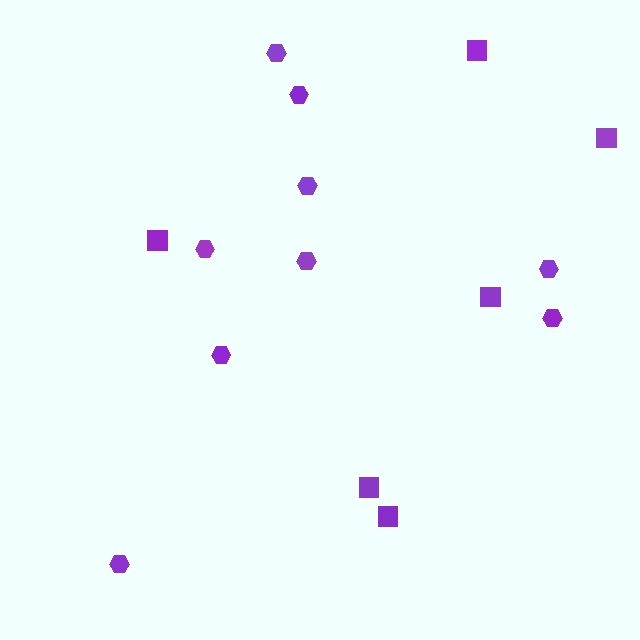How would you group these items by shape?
There are 2 groups: one group of hexagons (9) and one group of squares (6).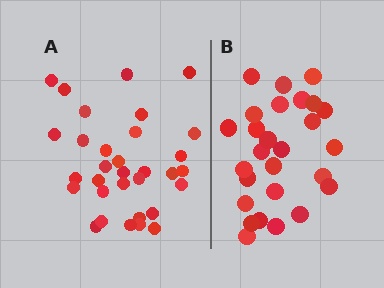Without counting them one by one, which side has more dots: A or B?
Region A (the left region) has more dots.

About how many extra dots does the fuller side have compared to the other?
Region A has about 5 more dots than region B.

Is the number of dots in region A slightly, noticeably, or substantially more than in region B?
Region A has only slightly more — the two regions are fairly close. The ratio is roughly 1.2 to 1.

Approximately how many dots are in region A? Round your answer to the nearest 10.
About 30 dots. (The exact count is 32, which rounds to 30.)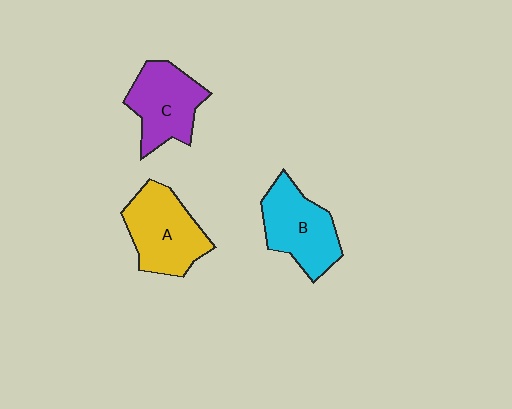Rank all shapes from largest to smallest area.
From largest to smallest: A (yellow), B (cyan), C (purple).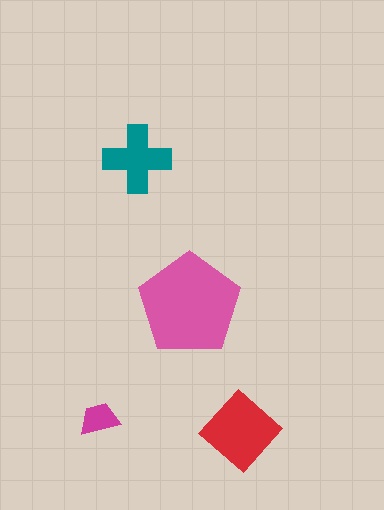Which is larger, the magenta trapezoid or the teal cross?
The teal cross.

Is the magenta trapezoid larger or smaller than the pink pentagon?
Smaller.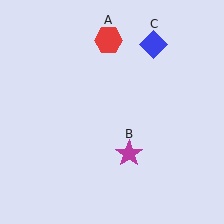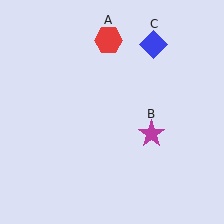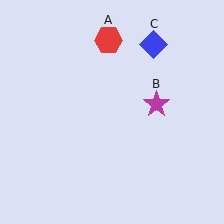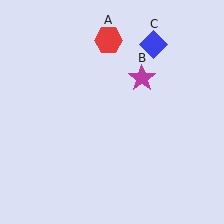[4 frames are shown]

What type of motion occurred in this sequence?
The magenta star (object B) rotated counterclockwise around the center of the scene.